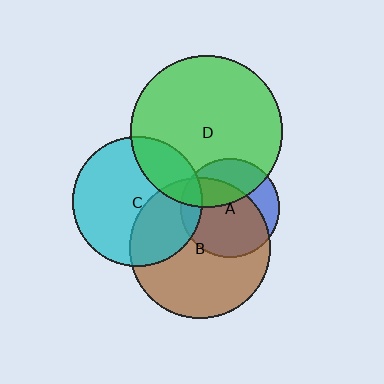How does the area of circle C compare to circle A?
Approximately 1.7 times.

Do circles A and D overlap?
Yes.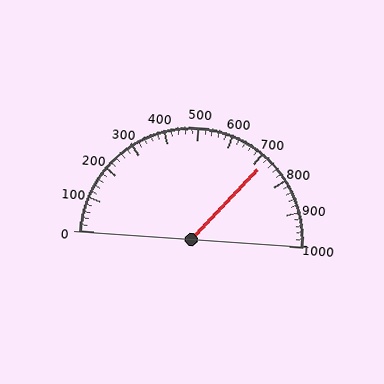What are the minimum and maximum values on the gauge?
The gauge ranges from 0 to 1000.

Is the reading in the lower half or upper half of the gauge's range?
The reading is in the upper half of the range (0 to 1000).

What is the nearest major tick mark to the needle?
The nearest major tick mark is 700.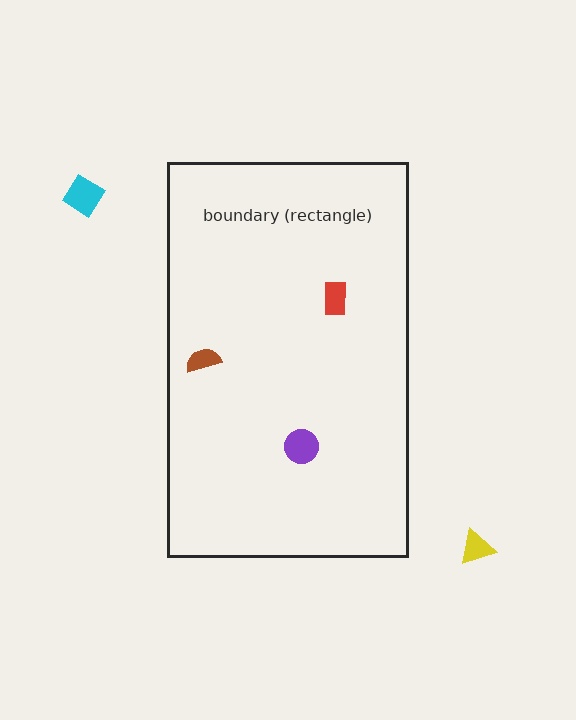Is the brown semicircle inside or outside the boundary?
Inside.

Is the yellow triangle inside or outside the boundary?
Outside.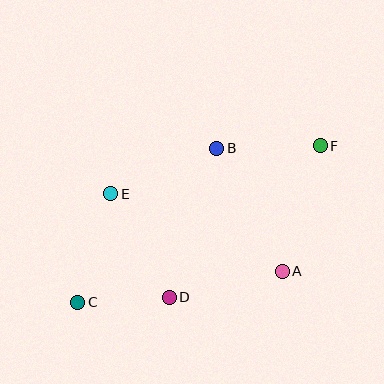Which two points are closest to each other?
Points C and D are closest to each other.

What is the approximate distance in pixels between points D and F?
The distance between D and F is approximately 214 pixels.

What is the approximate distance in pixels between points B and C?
The distance between B and C is approximately 207 pixels.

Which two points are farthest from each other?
Points C and F are farthest from each other.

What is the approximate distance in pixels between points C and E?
The distance between C and E is approximately 114 pixels.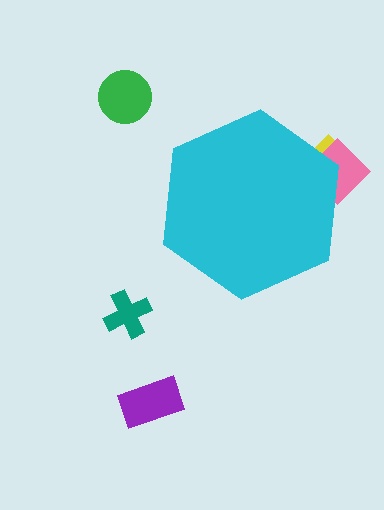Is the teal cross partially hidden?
No, the teal cross is fully visible.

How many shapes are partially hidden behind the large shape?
2 shapes are partially hidden.